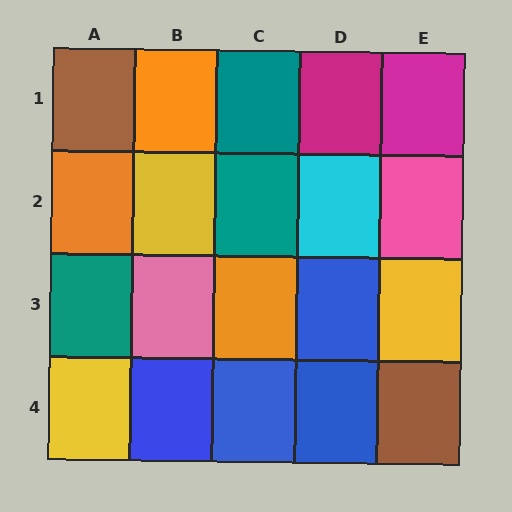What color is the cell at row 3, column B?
Pink.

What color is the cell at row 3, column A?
Teal.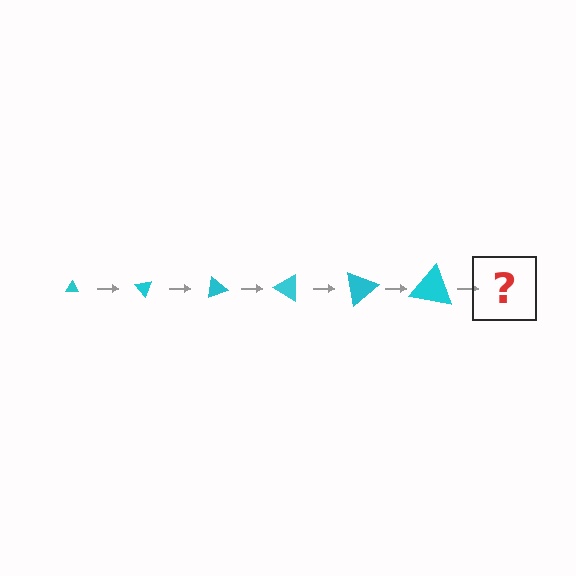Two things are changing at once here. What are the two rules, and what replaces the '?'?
The two rules are that the triangle grows larger each step and it rotates 50 degrees each step. The '?' should be a triangle, larger than the previous one and rotated 300 degrees from the start.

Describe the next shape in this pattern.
It should be a triangle, larger than the previous one and rotated 300 degrees from the start.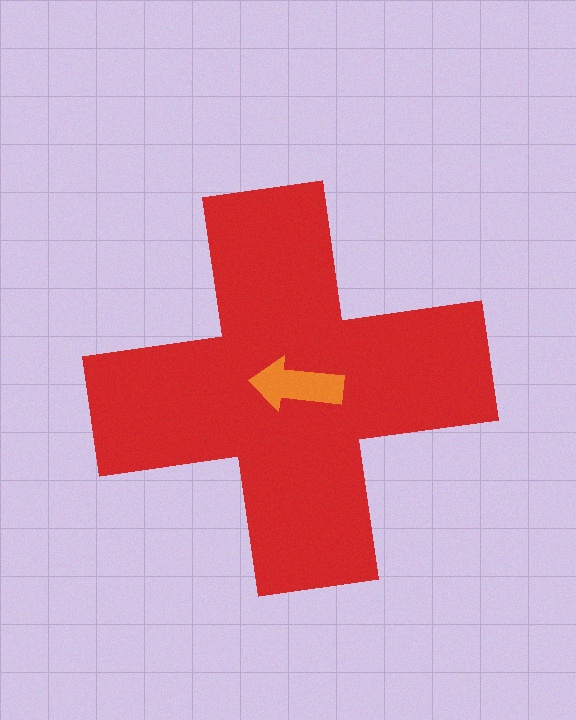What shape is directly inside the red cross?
The orange arrow.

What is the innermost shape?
The orange arrow.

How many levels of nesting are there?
2.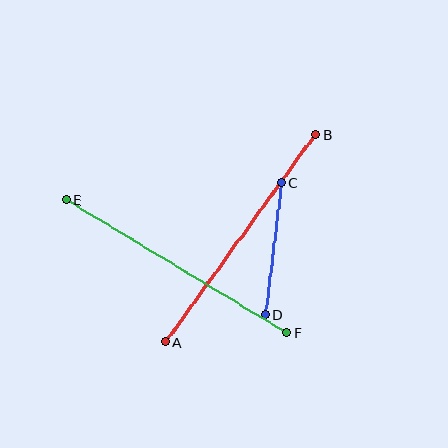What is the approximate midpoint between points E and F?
The midpoint is at approximately (176, 266) pixels.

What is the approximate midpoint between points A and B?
The midpoint is at approximately (240, 238) pixels.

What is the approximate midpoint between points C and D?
The midpoint is at approximately (274, 248) pixels.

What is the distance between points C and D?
The distance is approximately 133 pixels.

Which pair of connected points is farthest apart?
Points E and F are farthest apart.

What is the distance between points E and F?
The distance is approximately 258 pixels.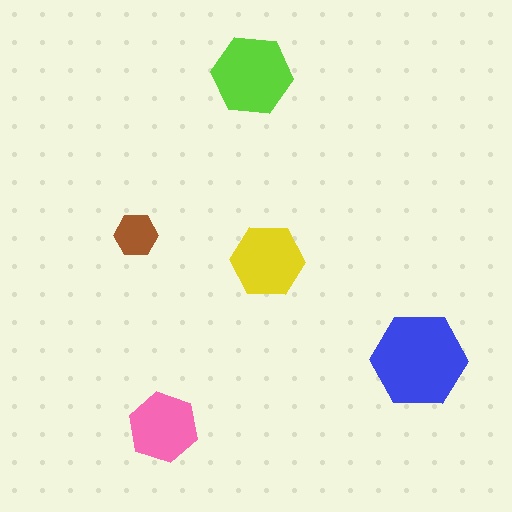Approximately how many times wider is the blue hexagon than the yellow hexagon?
About 1.5 times wider.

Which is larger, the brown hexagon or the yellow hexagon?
The yellow one.